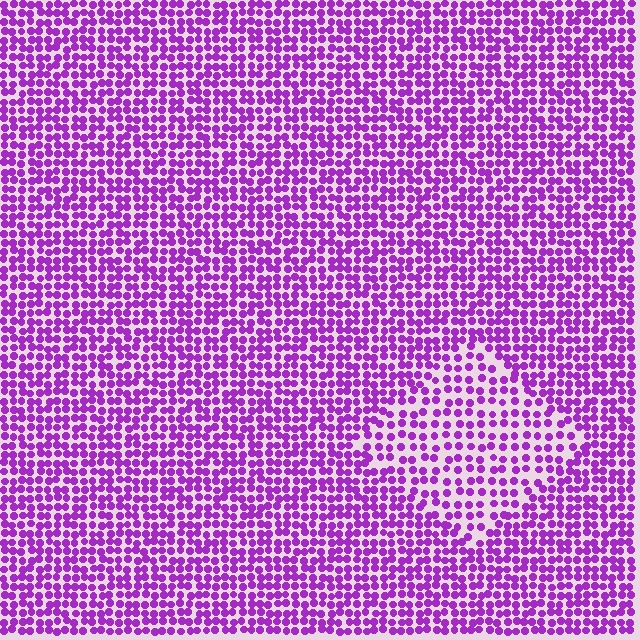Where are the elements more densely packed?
The elements are more densely packed outside the diamond boundary.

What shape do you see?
I see a diamond.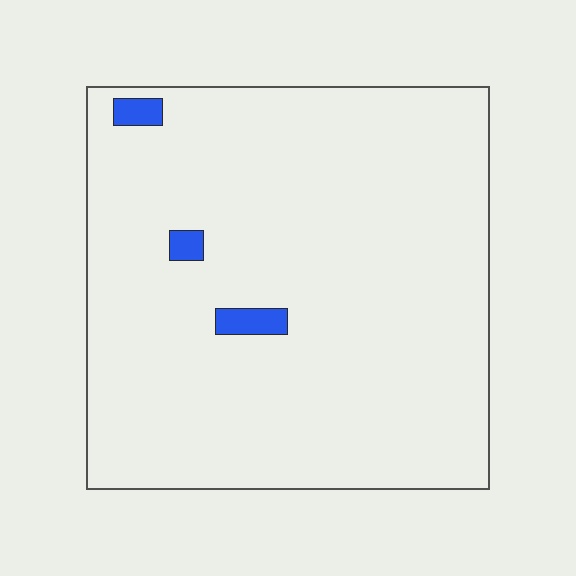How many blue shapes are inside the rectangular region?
3.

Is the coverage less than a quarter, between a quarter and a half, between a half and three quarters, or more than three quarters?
Less than a quarter.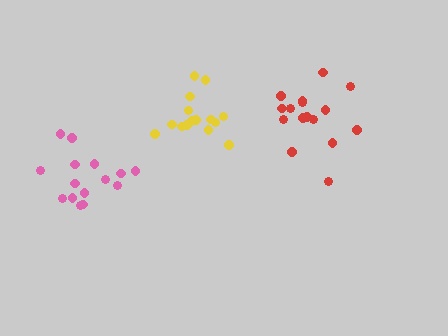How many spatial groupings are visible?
There are 3 spatial groupings.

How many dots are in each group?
Group 1: 15 dots, Group 2: 15 dots, Group 3: 16 dots (46 total).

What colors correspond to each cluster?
The clusters are colored: pink, yellow, red.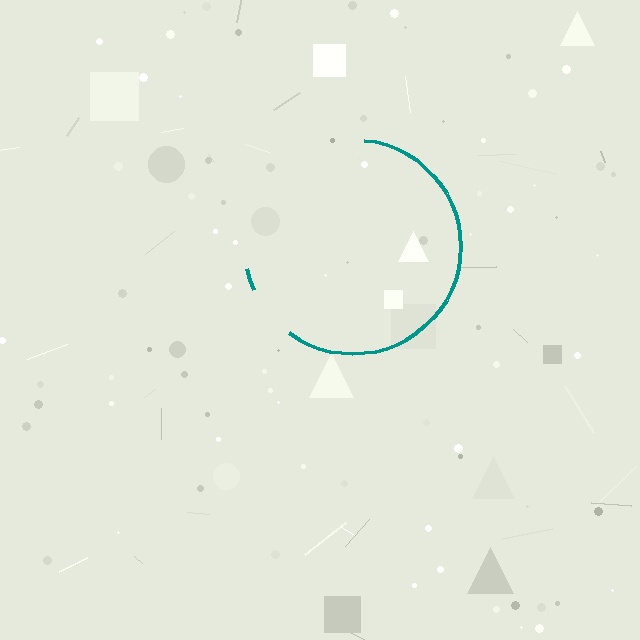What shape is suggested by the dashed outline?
The dashed outline suggests a circle.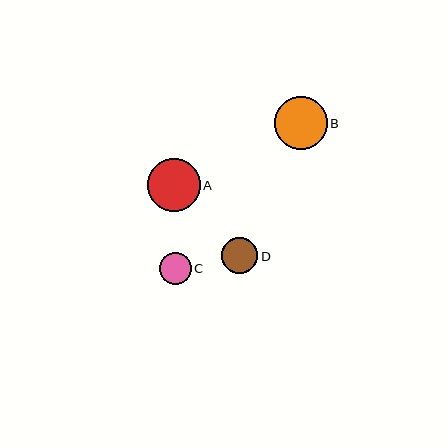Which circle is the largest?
Circle A is the largest with a size of approximately 53 pixels.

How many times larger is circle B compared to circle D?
Circle B is approximately 1.5 times the size of circle D.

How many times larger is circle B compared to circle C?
Circle B is approximately 1.7 times the size of circle C.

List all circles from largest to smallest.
From largest to smallest: A, B, D, C.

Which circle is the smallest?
Circle C is the smallest with a size of approximately 32 pixels.